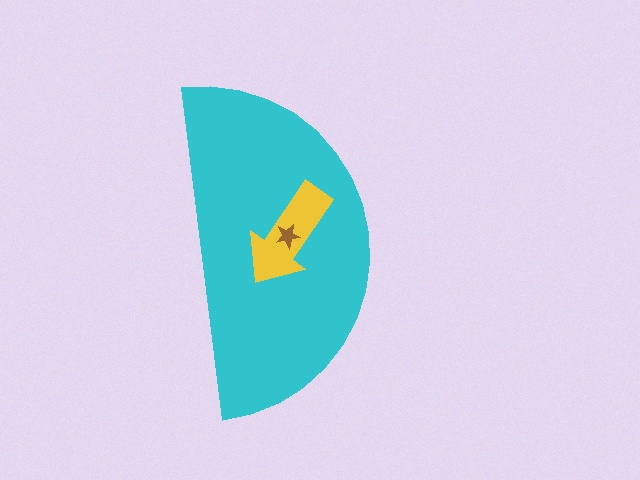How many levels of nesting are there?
3.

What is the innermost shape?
The brown star.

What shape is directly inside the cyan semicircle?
The yellow arrow.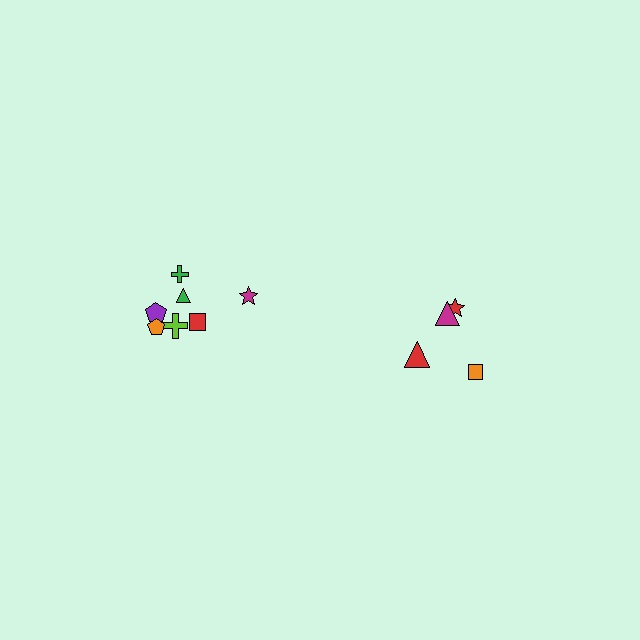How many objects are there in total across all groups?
There are 11 objects.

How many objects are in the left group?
There are 7 objects.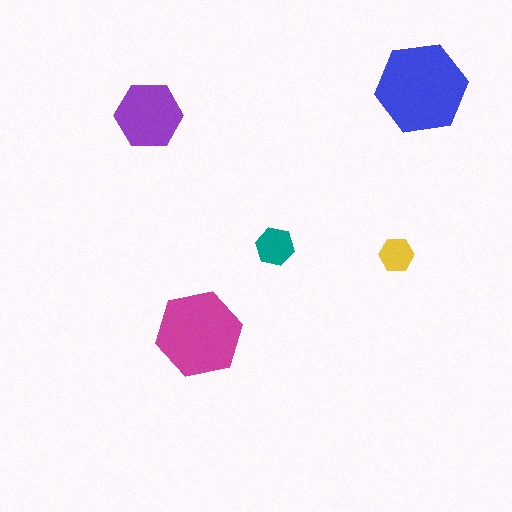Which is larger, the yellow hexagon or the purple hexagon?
The purple one.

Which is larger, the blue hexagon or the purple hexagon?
The blue one.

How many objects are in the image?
There are 5 objects in the image.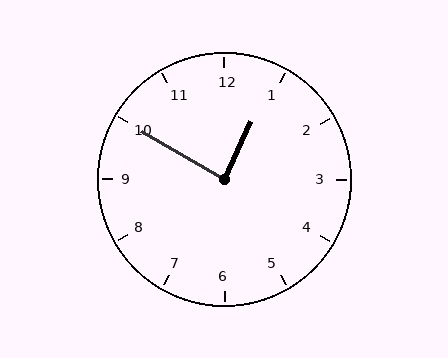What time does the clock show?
12:50.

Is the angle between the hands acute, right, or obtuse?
It is right.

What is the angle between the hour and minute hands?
Approximately 85 degrees.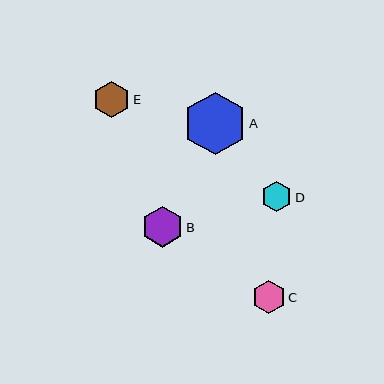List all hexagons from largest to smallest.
From largest to smallest: A, B, E, C, D.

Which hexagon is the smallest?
Hexagon D is the smallest with a size of approximately 30 pixels.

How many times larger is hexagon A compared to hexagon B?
Hexagon A is approximately 1.5 times the size of hexagon B.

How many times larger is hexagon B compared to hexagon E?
Hexagon B is approximately 1.1 times the size of hexagon E.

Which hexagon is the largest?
Hexagon A is the largest with a size of approximately 63 pixels.